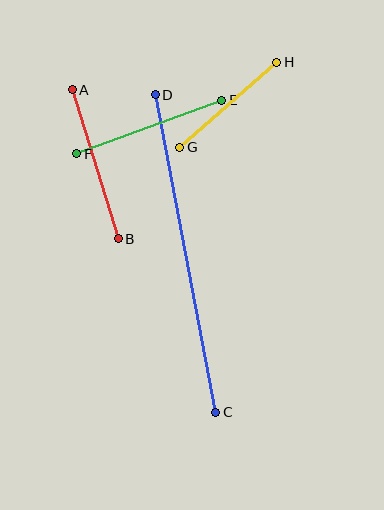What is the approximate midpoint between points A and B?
The midpoint is at approximately (95, 164) pixels.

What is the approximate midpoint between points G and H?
The midpoint is at approximately (228, 105) pixels.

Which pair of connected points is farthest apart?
Points C and D are farthest apart.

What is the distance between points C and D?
The distance is approximately 323 pixels.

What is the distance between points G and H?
The distance is approximately 129 pixels.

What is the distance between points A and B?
The distance is approximately 156 pixels.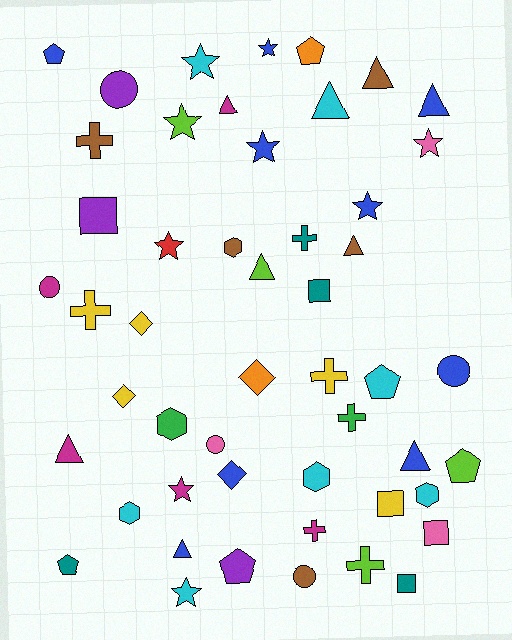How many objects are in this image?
There are 50 objects.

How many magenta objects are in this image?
There are 5 magenta objects.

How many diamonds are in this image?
There are 4 diamonds.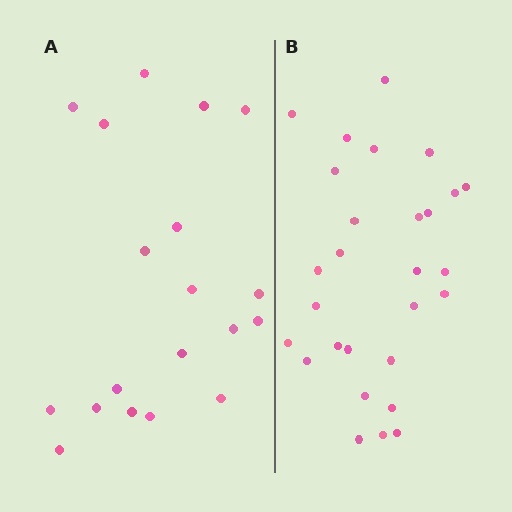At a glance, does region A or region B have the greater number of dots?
Region B (the right region) has more dots.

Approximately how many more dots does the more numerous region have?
Region B has roughly 8 or so more dots than region A.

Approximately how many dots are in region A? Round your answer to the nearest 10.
About 20 dots. (The exact count is 19, which rounds to 20.)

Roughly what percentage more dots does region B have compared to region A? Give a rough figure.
About 45% more.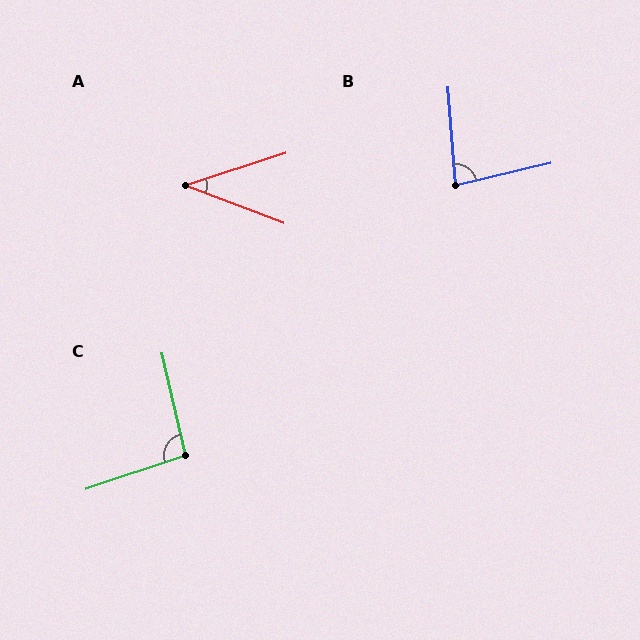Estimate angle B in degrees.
Approximately 81 degrees.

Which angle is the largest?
C, at approximately 95 degrees.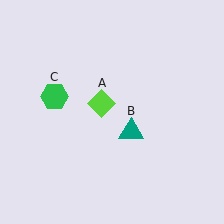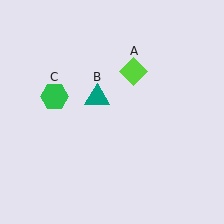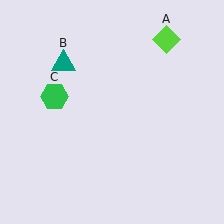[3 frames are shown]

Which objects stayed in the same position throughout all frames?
Green hexagon (object C) remained stationary.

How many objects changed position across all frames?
2 objects changed position: lime diamond (object A), teal triangle (object B).